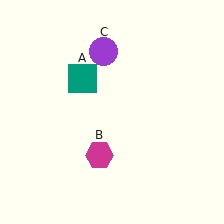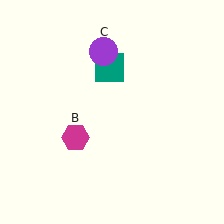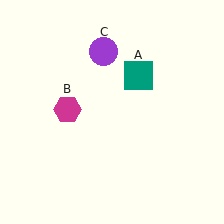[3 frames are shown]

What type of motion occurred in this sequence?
The teal square (object A), magenta hexagon (object B) rotated clockwise around the center of the scene.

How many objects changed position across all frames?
2 objects changed position: teal square (object A), magenta hexagon (object B).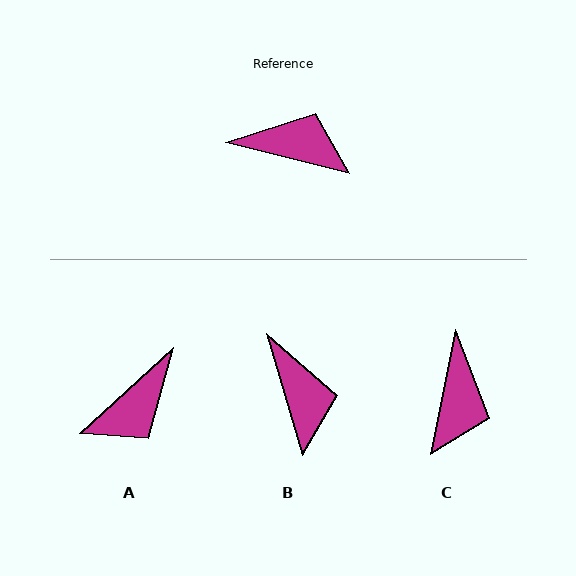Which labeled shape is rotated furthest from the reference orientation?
A, about 124 degrees away.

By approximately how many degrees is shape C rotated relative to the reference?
Approximately 87 degrees clockwise.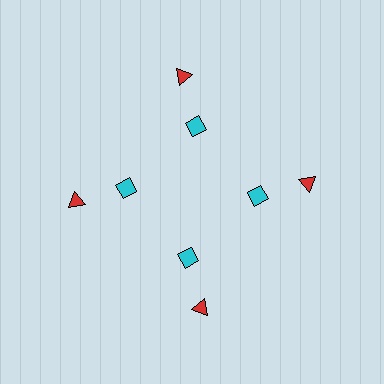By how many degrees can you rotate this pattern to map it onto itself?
The pattern maps onto itself every 90 degrees of rotation.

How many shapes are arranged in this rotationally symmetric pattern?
There are 8 shapes, arranged in 4 groups of 2.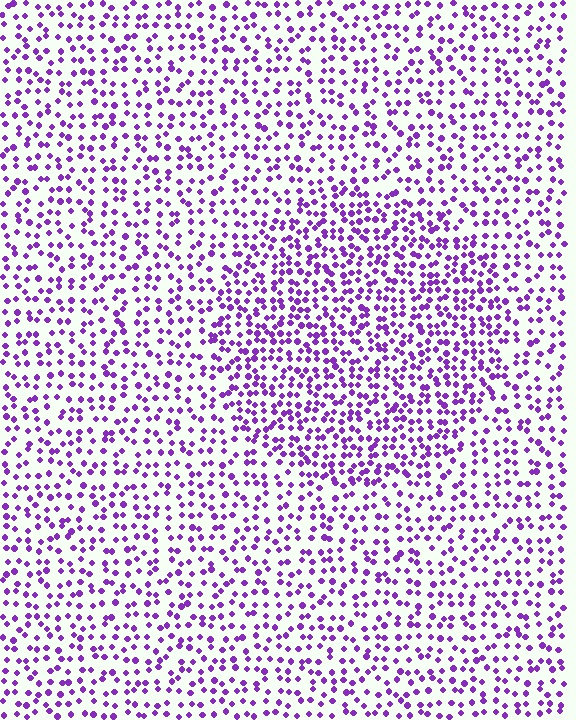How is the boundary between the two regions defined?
The boundary is defined by a change in element density (approximately 1.6x ratio). All elements are the same color, size, and shape.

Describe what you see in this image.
The image contains small purple elements arranged at two different densities. A circle-shaped region is visible where the elements are more densely packed than the surrounding area.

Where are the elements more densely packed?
The elements are more densely packed inside the circle boundary.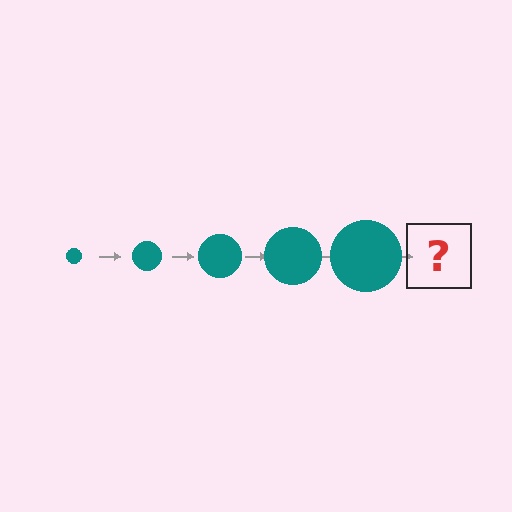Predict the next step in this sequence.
The next step is a teal circle, larger than the previous one.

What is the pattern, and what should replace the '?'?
The pattern is that the circle gets progressively larger each step. The '?' should be a teal circle, larger than the previous one.